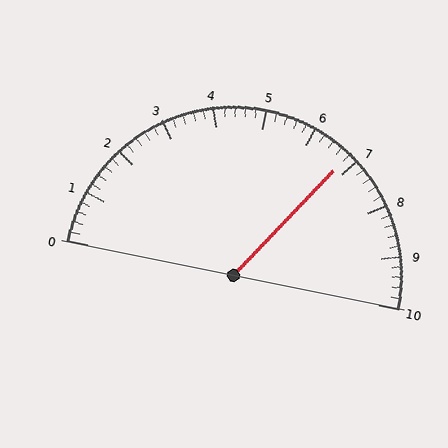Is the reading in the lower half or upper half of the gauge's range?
The reading is in the upper half of the range (0 to 10).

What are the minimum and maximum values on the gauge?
The gauge ranges from 0 to 10.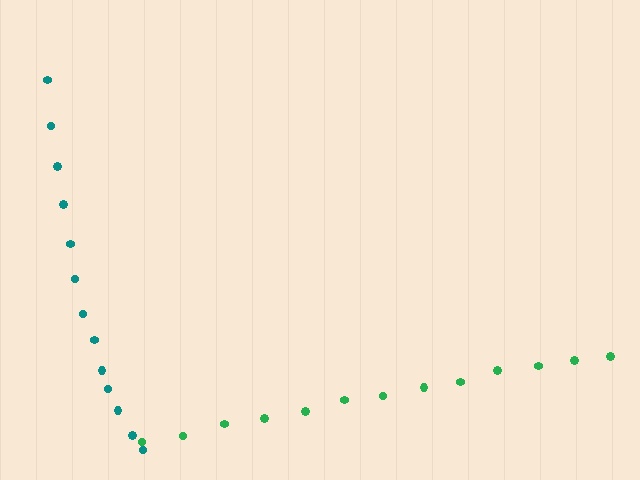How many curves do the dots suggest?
There are 2 distinct paths.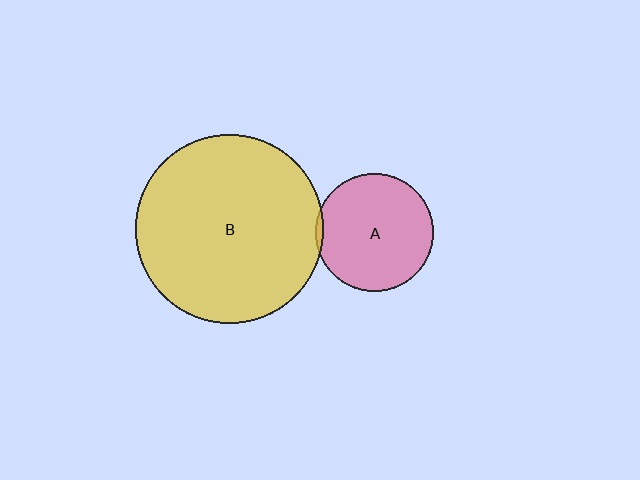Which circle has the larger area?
Circle B (yellow).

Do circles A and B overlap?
Yes.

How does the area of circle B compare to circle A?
Approximately 2.6 times.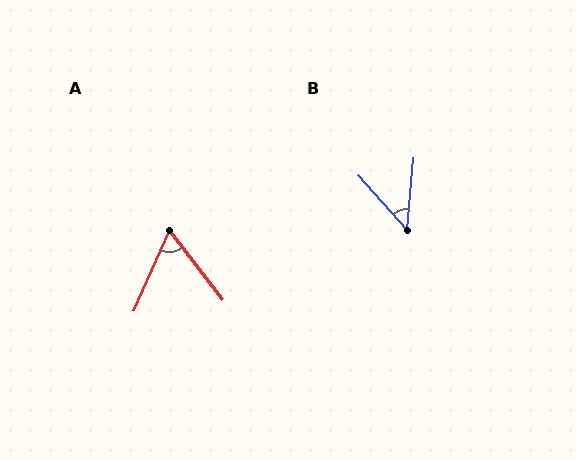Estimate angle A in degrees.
Approximately 62 degrees.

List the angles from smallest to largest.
B (47°), A (62°).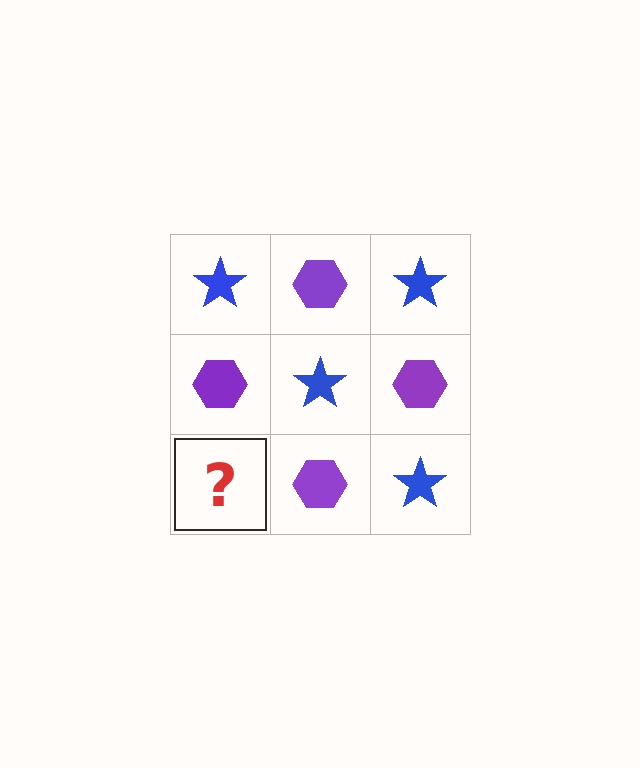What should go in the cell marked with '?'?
The missing cell should contain a blue star.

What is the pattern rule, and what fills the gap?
The rule is that it alternates blue star and purple hexagon in a checkerboard pattern. The gap should be filled with a blue star.